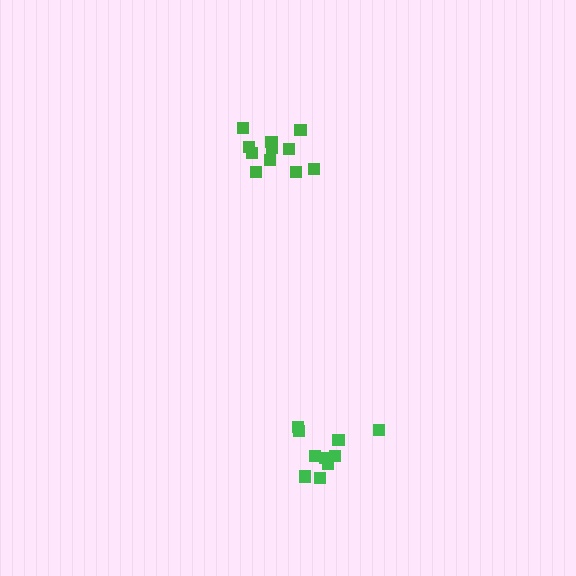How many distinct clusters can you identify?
There are 2 distinct clusters.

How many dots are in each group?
Group 1: 10 dots, Group 2: 11 dots (21 total).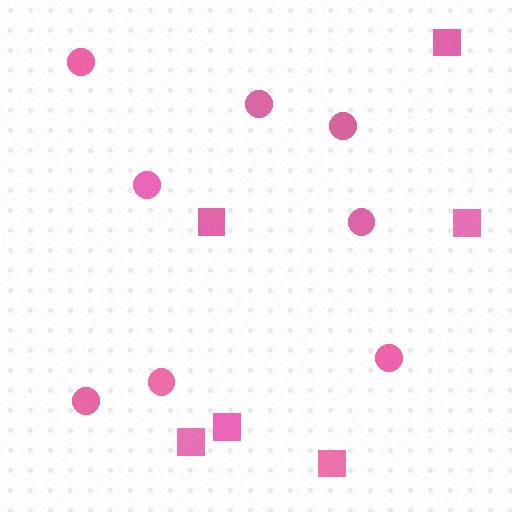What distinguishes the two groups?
There are 2 groups: one group of squares (6) and one group of circles (8).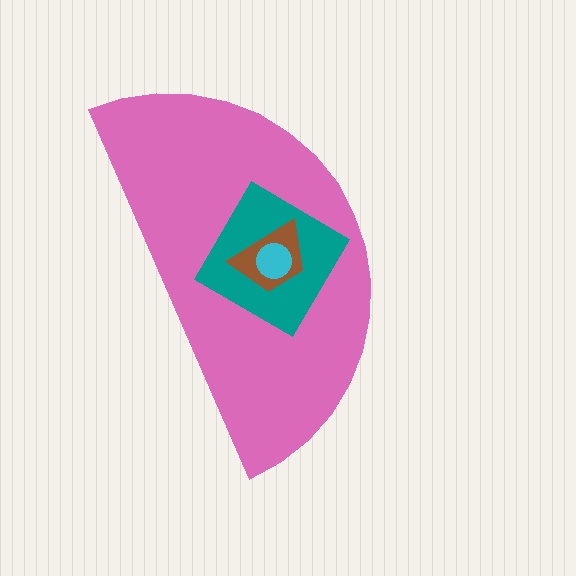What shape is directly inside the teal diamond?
The brown trapezoid.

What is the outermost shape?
The pink semicircle.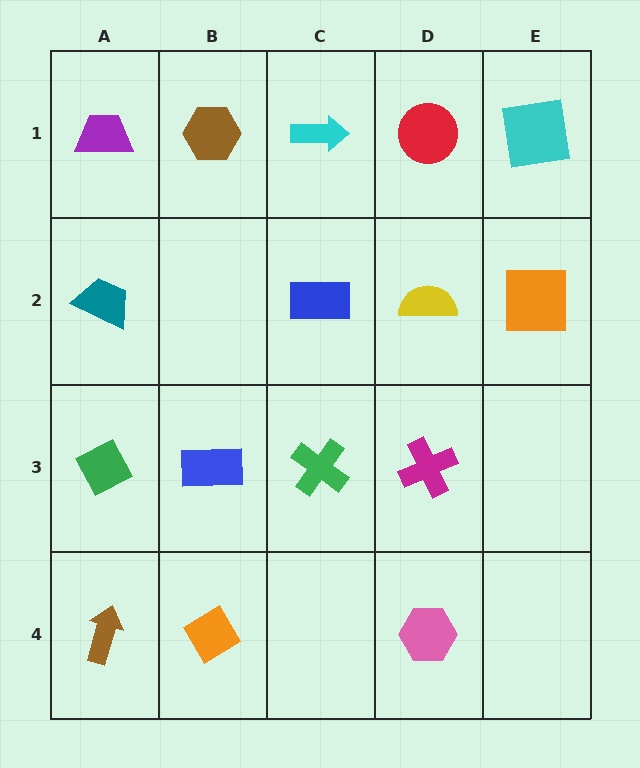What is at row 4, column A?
A brown arrow.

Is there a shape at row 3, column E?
No, that cell is empty.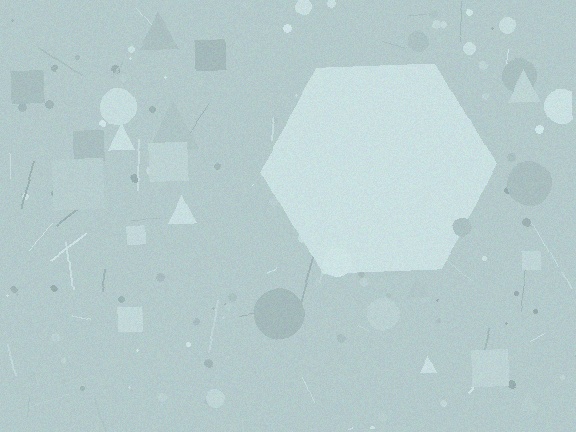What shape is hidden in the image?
A hexagon is hidden in the image.